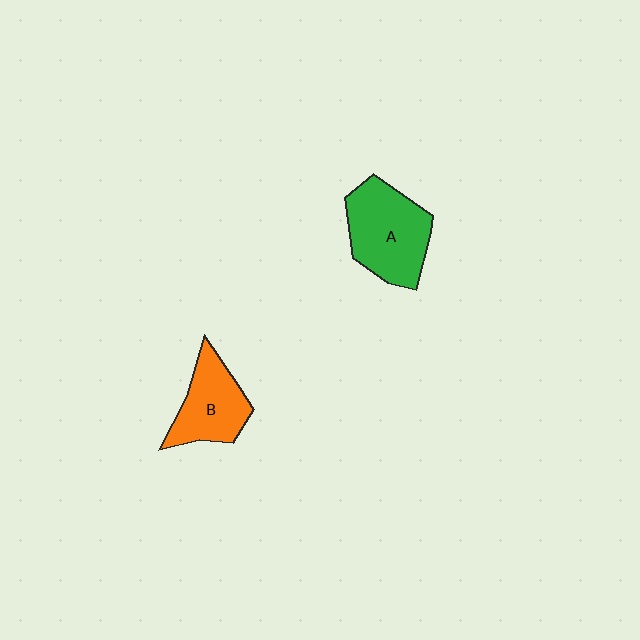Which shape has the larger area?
Shape A (green).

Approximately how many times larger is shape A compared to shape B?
Approximately 1.3 times.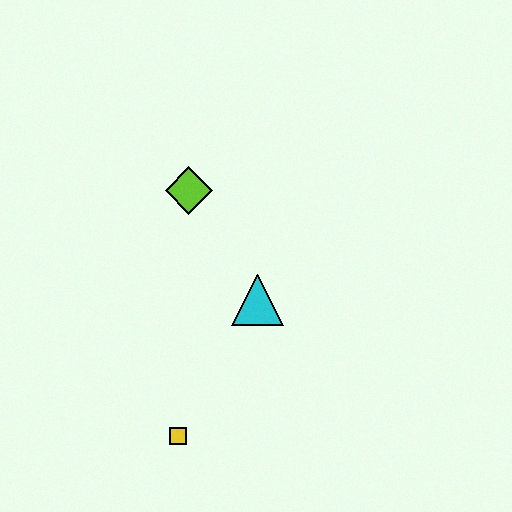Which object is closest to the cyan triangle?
The lime diamond is closest to the cyan triangle.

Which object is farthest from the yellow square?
The lime diamond is farthest from the yellow square.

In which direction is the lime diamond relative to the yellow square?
The lime diamond is above the yellow square.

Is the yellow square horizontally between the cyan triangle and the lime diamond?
No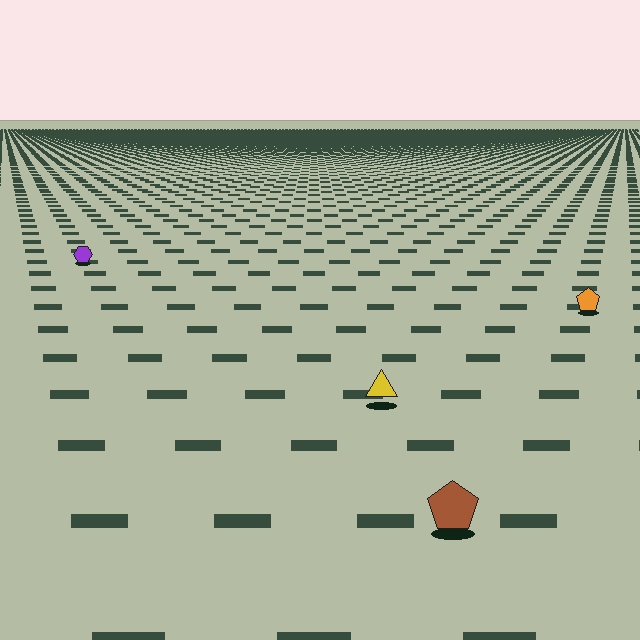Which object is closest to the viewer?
The brown pentagon is closest. The texture marks near it are larger and more spread out.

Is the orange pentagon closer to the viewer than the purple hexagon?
Yes. The orange pentagon is closer — you can tell from the texture gradient: the ground texture is coarser near it.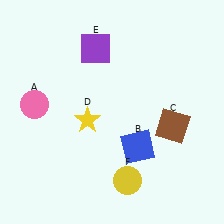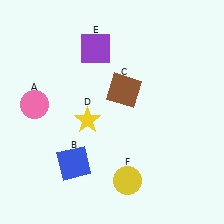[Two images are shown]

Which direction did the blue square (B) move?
The blue square (B) moved left.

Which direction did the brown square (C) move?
The brown square (C) moved left.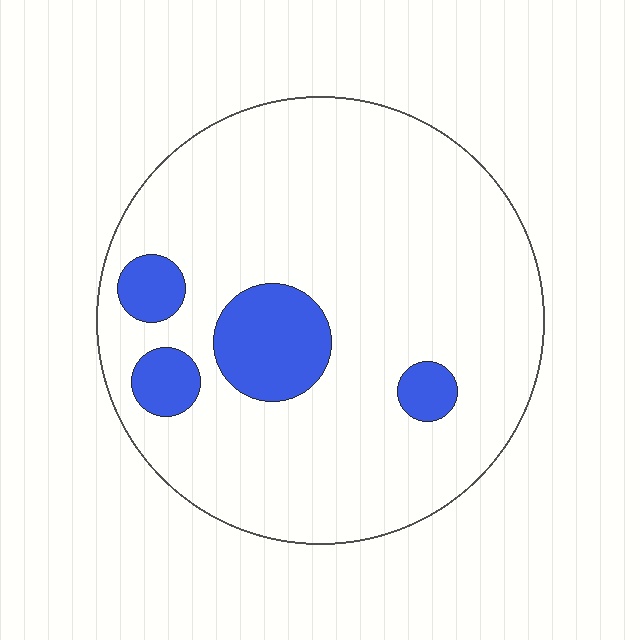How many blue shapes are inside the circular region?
4.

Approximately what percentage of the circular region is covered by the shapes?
Approximately 15%.